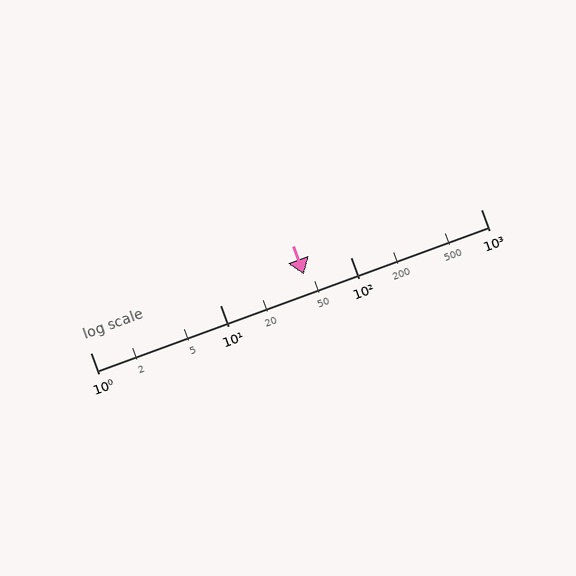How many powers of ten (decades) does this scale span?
The scale spans 3 decades, from 1 to 1000.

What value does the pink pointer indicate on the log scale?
The pointer indicates approximately 44.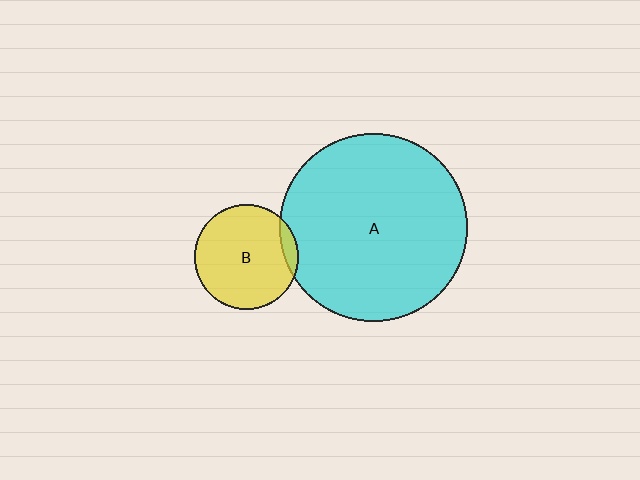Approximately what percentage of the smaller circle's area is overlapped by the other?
Approximately 10%.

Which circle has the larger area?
Circle A (cyan).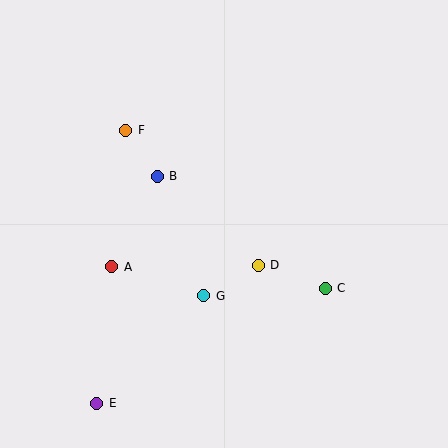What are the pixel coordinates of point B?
Point B is at (157, 176).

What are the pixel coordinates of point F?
Point F is at (126, 130).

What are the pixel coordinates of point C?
Point C is at (325, 288).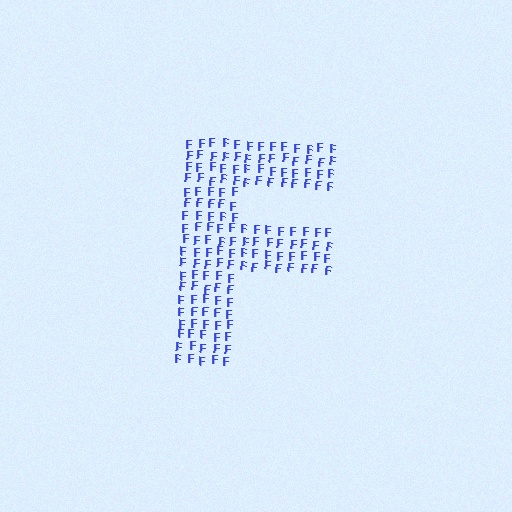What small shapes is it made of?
It is made of small letter F's.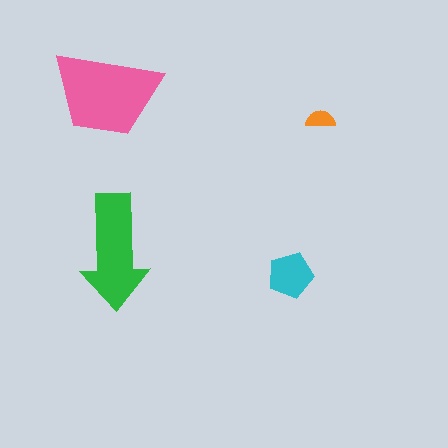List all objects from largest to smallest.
The pink trapezoid, the green arrow, the cyan pentagon, the orange semicircle.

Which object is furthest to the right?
The orange semicircle is rightmost.